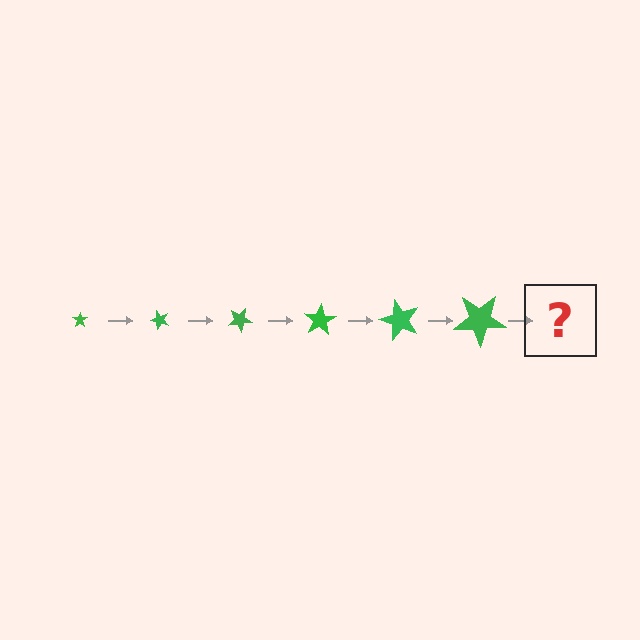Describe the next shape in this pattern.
It should be a star, larger than the previous one and rotated 300 degrees from the start.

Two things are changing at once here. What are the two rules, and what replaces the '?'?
The two rules are that the star grows larger each step and it rotates 50 degrees each step. The '?' should be a star, larger than the previous one and rotated 300 degrees from the start.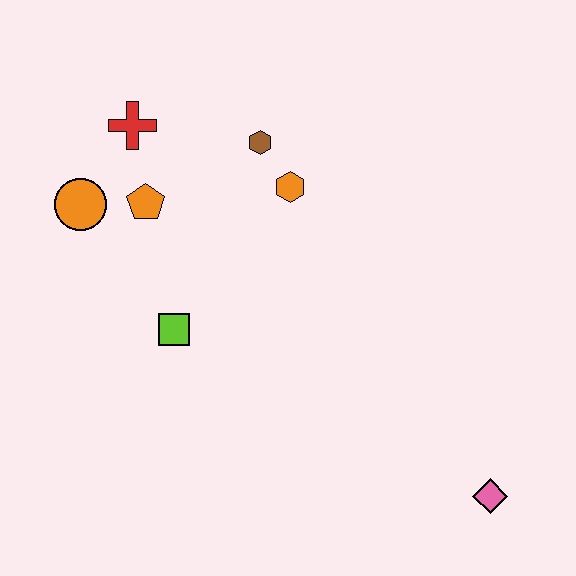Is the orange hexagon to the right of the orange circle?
Yes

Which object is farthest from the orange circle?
The pink diamond is farthest from the orange circle.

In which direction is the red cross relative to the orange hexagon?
The red cross is to the left of the orange hexagon.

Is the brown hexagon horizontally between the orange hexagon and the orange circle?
Yes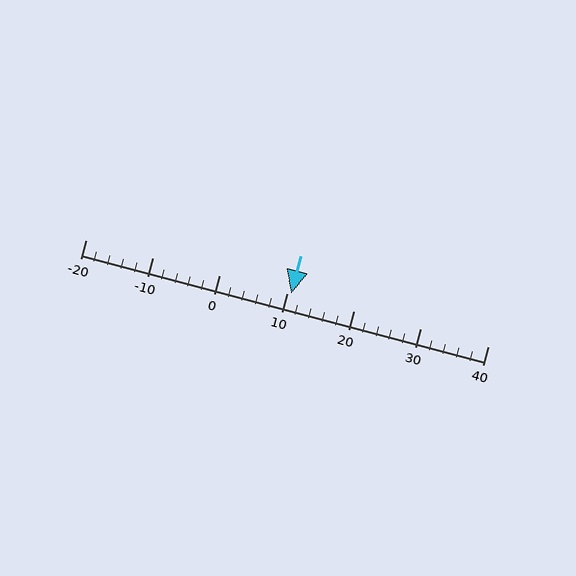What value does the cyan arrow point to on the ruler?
The cyan arrow points to approximately 11.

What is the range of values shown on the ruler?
The ruler shows values from -20 to 40.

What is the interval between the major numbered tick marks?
The major tick marks are spaced 10 units apart.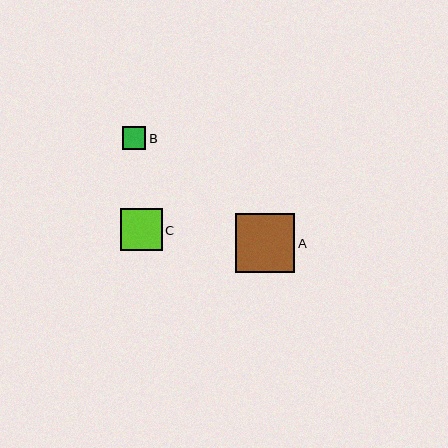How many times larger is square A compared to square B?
Square A is approximately 2.5 times the size of square B.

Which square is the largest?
Square A is the largest with a size of approximately 59 pixels.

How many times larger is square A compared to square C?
Square A is approximately 1.4 times the size of square C.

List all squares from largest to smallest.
From largest to smallest: A, C, B.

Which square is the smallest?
Square B is the smallest with a size of approximately 24 pixels.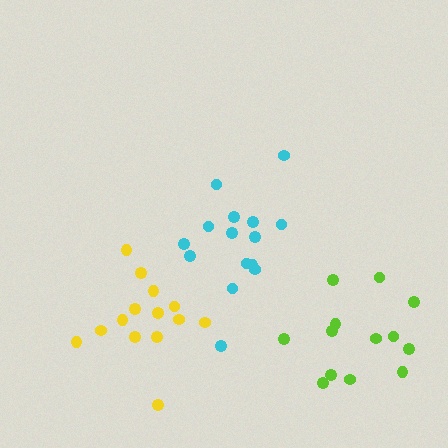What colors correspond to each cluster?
The clusters are colored: lime, cyan, yellow.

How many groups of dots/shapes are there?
There are 3 groups.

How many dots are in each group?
Group 1: 13 dots, Group 2: 15 dots, Group 3: 14 dots (42 total).